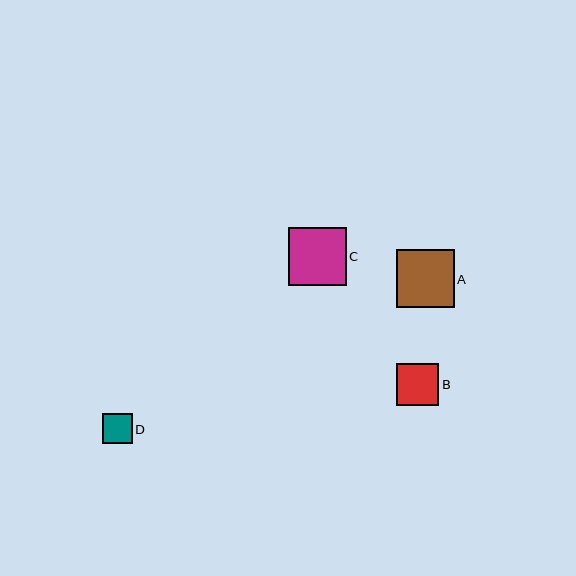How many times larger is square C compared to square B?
Square C is approximately 1.4 times the size of square B.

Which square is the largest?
Square A is the largest with a size of approximately 58 pixels.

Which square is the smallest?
Square D is the smallest with a size of approximately 29 pixels.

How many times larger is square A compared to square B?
Square A is approximately 1.4 times the size of square B.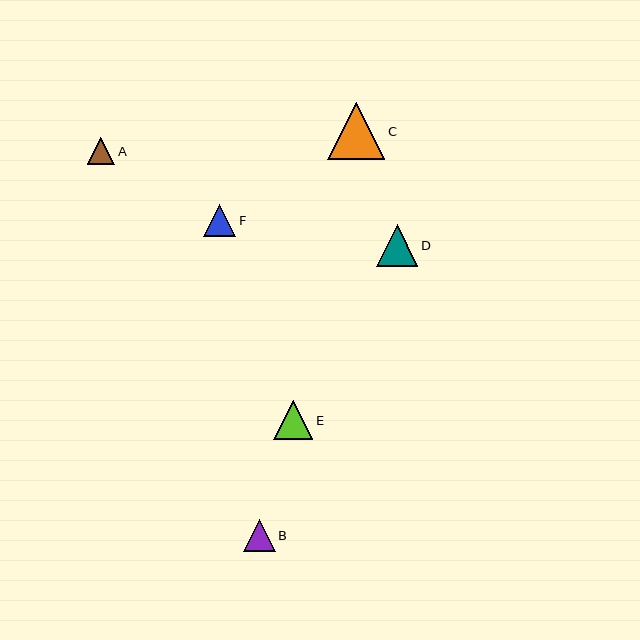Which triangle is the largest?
Triangle C is the largest with a size of approximately 57 pixels.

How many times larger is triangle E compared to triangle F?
Triangle E is approximately 1.2 times the size of triangle F.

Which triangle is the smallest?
Triangle A is the smallest with a size of approximately 28 pixels.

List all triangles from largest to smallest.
From largest to smallest: C, D, E, B, F, A.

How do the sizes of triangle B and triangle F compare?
Triangle B and triangle F are approximately the same size.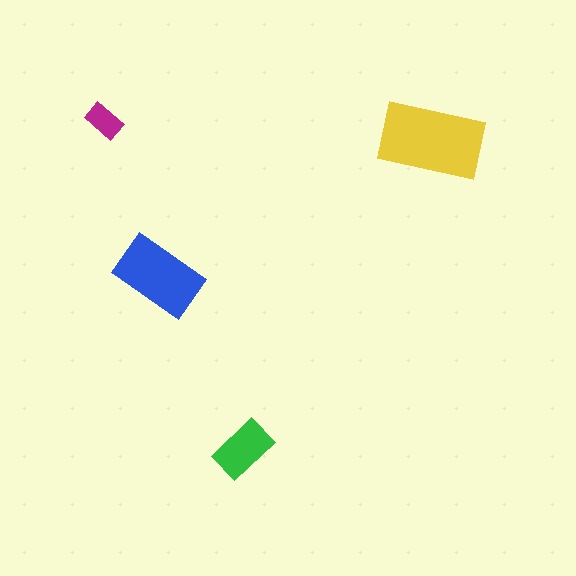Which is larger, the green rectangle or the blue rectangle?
The blue one.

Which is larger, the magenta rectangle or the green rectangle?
The green one.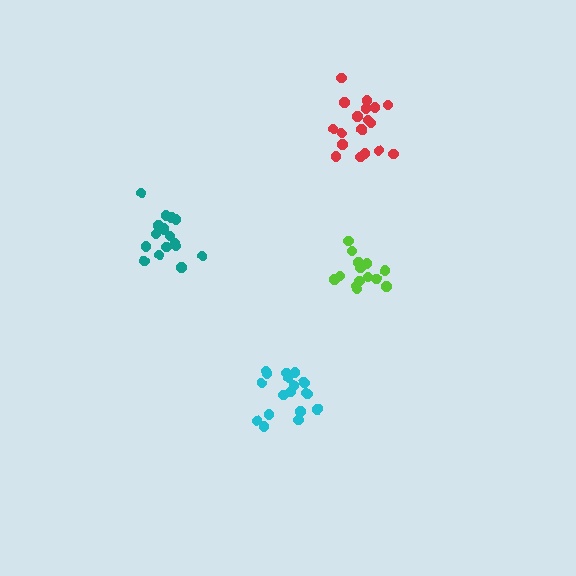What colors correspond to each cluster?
The clusters are colored: cyan, red, lime, teal.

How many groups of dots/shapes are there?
There are 4 groups.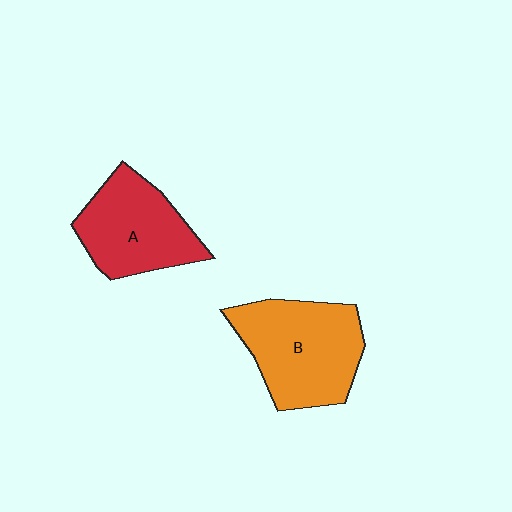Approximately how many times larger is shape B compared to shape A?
Approximately 1.2 times.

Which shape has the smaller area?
Shape A (red).